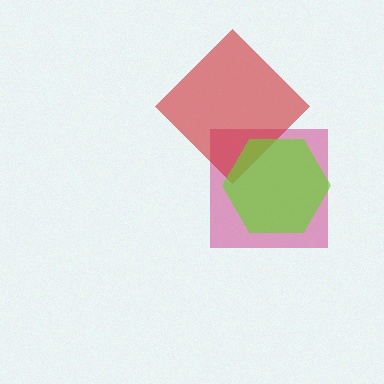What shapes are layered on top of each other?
The layered shapes are: a magenta square, a red diamond, a lime hexagon.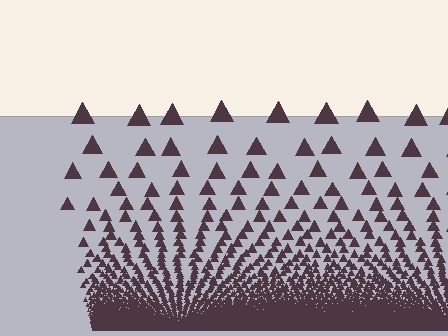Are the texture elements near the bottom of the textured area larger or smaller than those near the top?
Smaller. The gradient is inverted — elements near the bottom are smaller and denser.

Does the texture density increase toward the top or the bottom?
Density increases toward the bottom.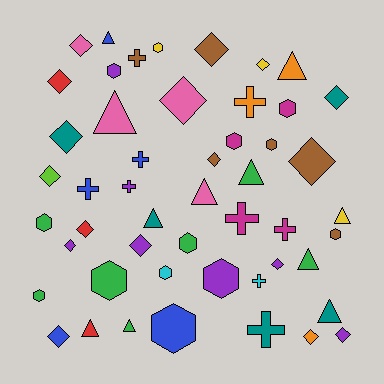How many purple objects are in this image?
There are 7 purple objects.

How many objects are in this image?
There are 50 objects.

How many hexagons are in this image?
There are 13 hexagons.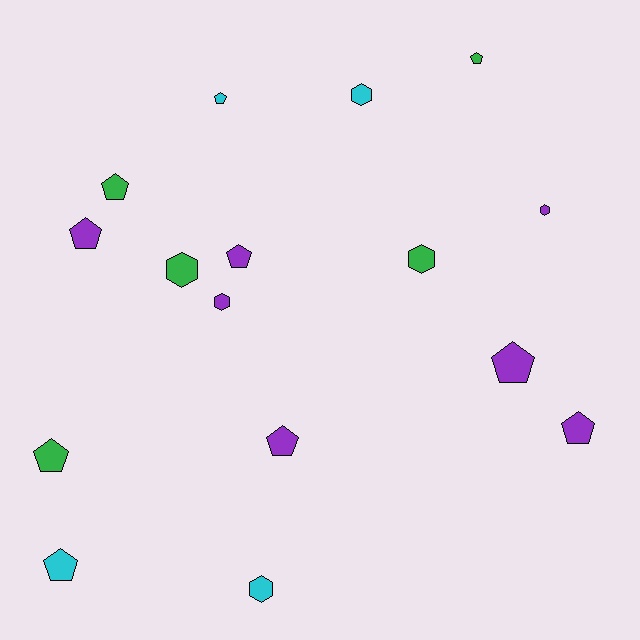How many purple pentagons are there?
There are 5 purple pentagons.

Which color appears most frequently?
Purple, with 7 objects.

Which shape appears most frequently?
Pentagon, with 10 objects.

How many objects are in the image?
There are 16 objects.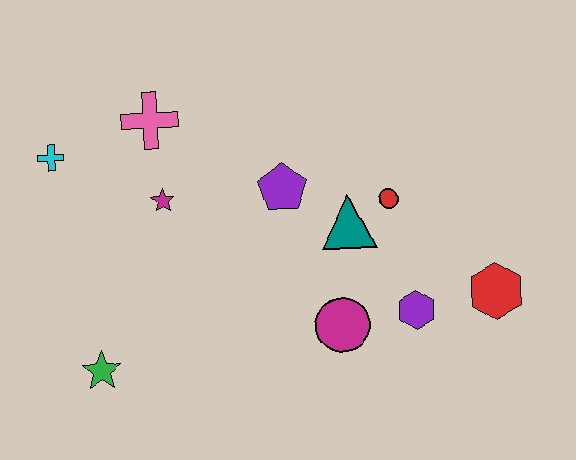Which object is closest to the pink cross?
The magenta star is closest to the pink cross.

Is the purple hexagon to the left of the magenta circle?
No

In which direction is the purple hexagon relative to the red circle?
The purple hexagon is below the red circle.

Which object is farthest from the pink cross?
The red hexagon is farthest from the pink cross.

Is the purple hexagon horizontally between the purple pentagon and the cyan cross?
No